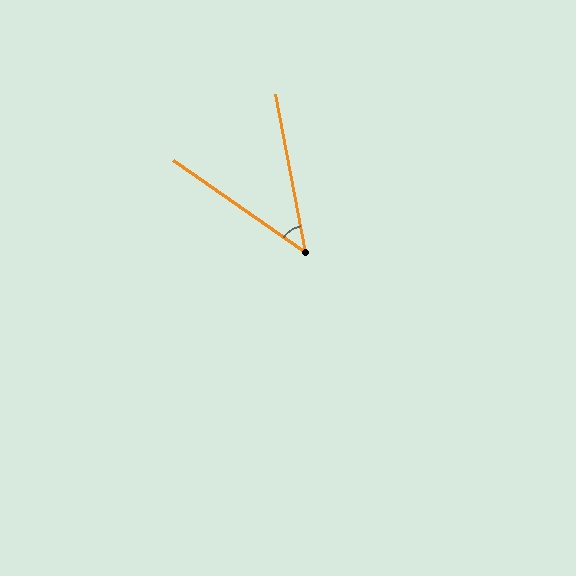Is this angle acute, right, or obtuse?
It is acute.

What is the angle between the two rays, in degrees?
Approximately 44 degrees.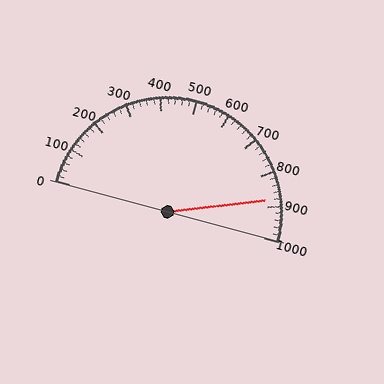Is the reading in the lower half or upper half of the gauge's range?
The reading is in the upper half of the range (0 to 1000).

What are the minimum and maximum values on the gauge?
The gauge ranges from 0 to 1000.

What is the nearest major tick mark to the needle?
The nearest major tick mark is 900.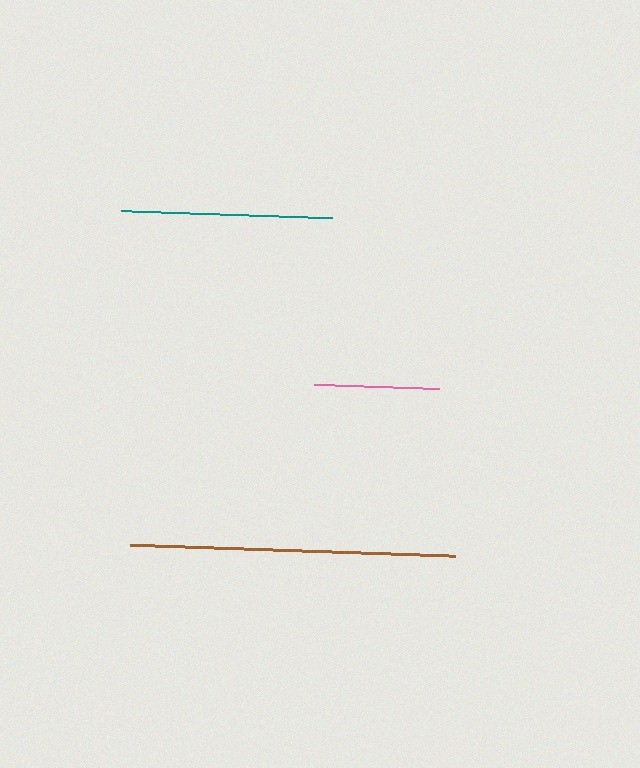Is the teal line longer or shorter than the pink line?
The teal line is longer than the pink line.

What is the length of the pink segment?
The pink segment is approximately 125 pixels long.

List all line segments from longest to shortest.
From longest to shortest: brown, teal, pink.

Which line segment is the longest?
The brown line is the longest at approximately 325 pixels.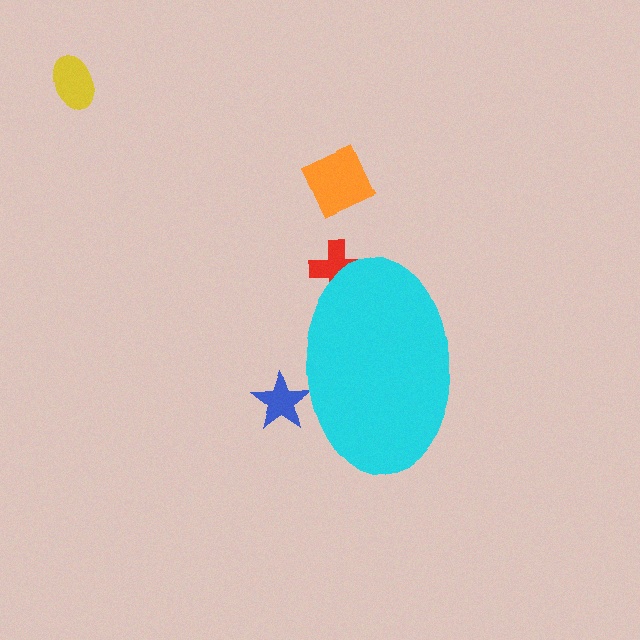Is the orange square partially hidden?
No, the orange square is fully visible.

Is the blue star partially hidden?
Yes, the blue star is partially hidden behind the cyan ellipse.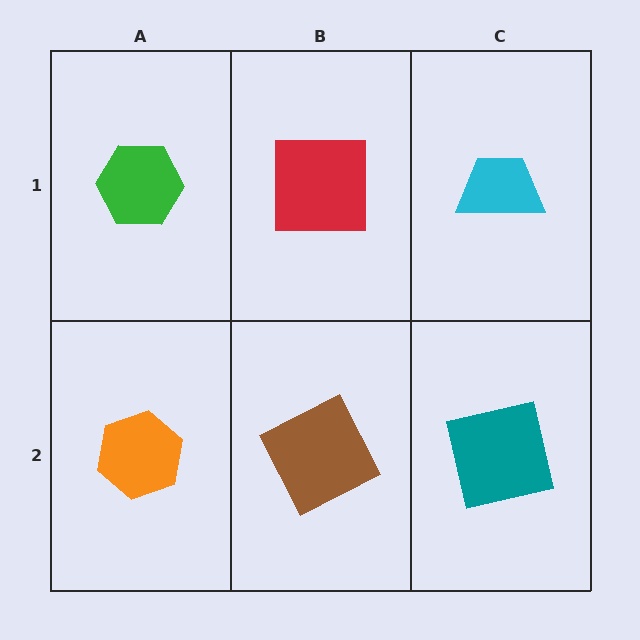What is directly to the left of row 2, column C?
A brown square.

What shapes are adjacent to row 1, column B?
A brown square (row 2, column B), a green hexagon (row 1, column A), a cyan trapezoid (row 1, column C).